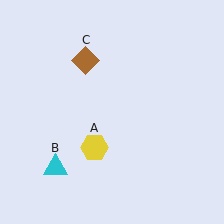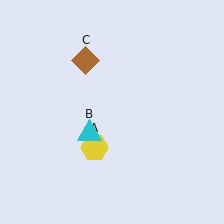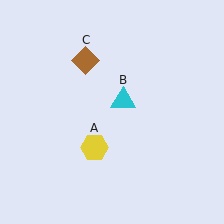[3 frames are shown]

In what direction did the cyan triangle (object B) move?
The cyan triangle (object B) moved up and to the right.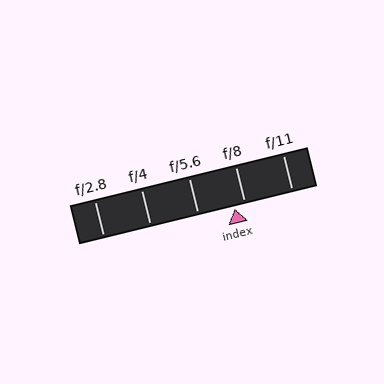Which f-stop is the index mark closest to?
The index mark is closest to f/8.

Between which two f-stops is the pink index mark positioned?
The index mark is between f/5.6 and f/8.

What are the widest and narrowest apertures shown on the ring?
The widest aperture shown is f/2.8 and the narrowest is f/11.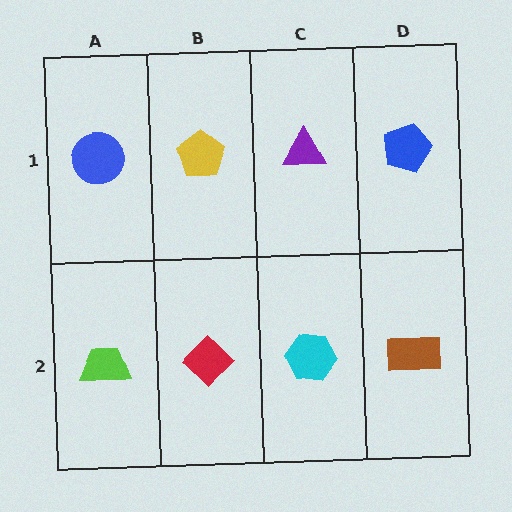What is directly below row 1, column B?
A red diamond.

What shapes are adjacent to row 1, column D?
A brown rectangle (row 2, column D), a purple triangle (row 1, column C).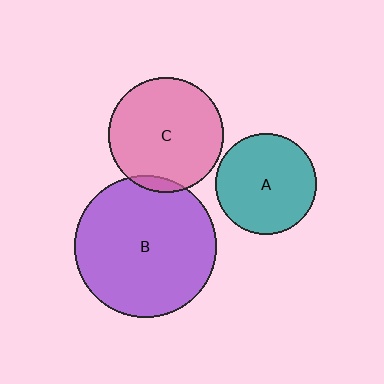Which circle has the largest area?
Circle B (purple).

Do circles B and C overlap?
Yes.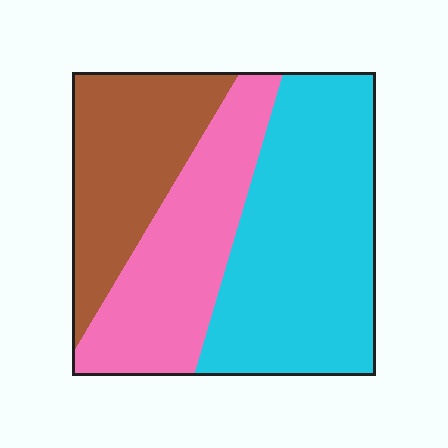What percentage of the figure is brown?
Brown covers about 25% of the figure.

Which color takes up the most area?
Cyan, at roughly 45%.